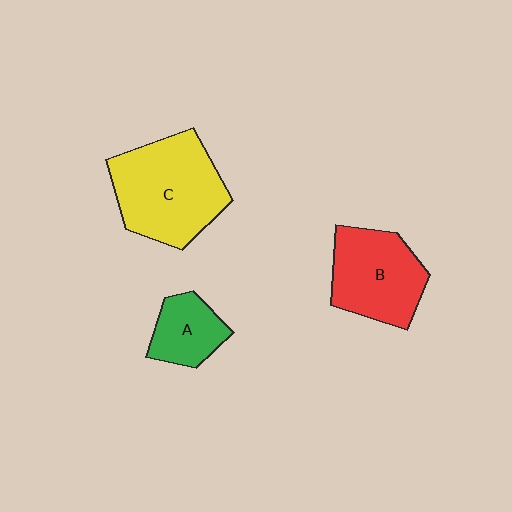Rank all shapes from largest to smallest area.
From largest to smallest: C (yellow), B (red), A (green).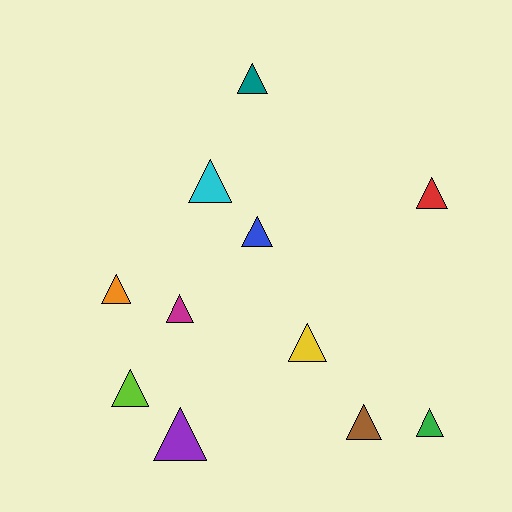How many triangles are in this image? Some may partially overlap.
There are 11 triangles.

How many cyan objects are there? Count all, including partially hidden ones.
There is 1 cyan object.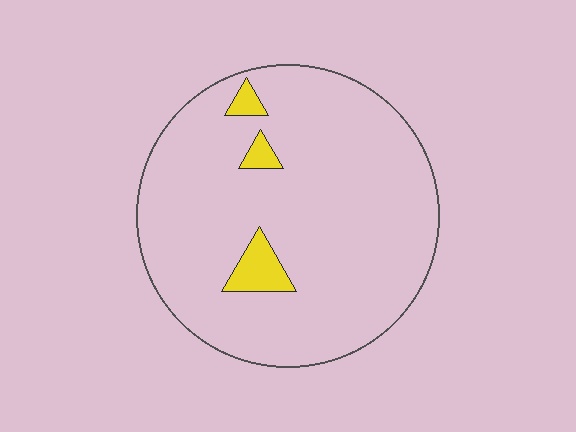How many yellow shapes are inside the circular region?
3.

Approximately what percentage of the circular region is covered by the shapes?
Approximately 5%.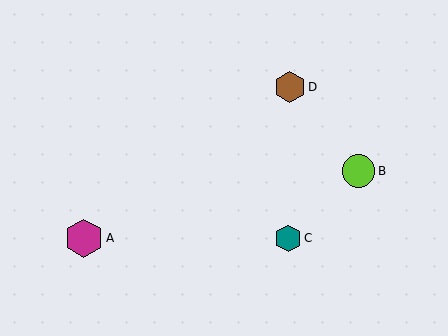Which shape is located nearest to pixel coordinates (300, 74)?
The brown hexagon (labeled D) at (290, 87) is nearest to that location.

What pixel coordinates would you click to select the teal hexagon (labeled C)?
Click at (288, 238) to select the teal hexagon C.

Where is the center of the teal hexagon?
The center of the teal hexagon is at (288, 238).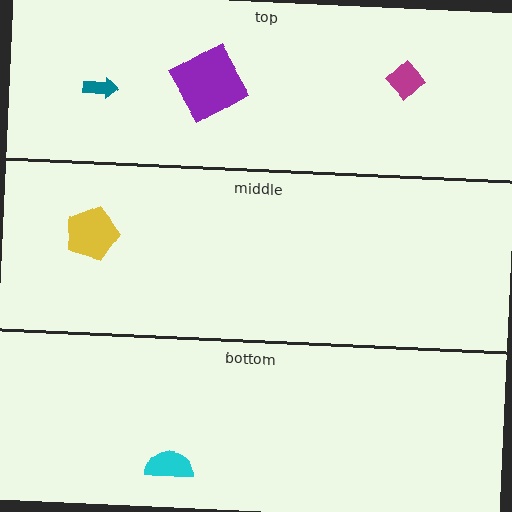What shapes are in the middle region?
The yellow pentagon.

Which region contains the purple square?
The top region.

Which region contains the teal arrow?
The top region.